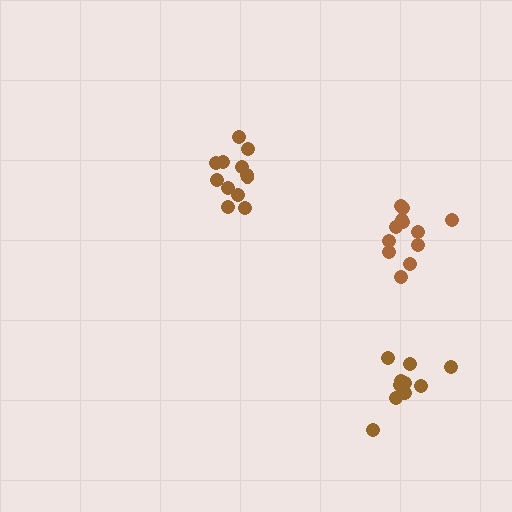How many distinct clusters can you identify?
There are 3 distinct clusters.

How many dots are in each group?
Group 1: 10 dots, Group 2: 12 dots, Group 3: 12 dots (34 total).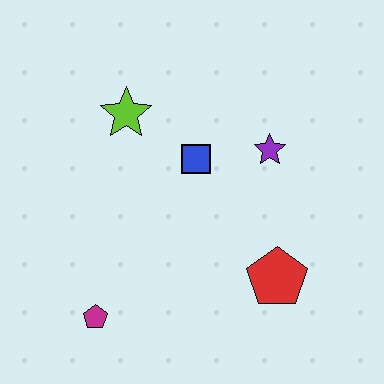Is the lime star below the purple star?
No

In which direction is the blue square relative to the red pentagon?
The blue square is above the red pentagon.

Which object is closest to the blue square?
The purple star is closest to the blue square.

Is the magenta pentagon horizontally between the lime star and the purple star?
No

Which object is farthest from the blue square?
The magenta pentagon is farthest from the blue square.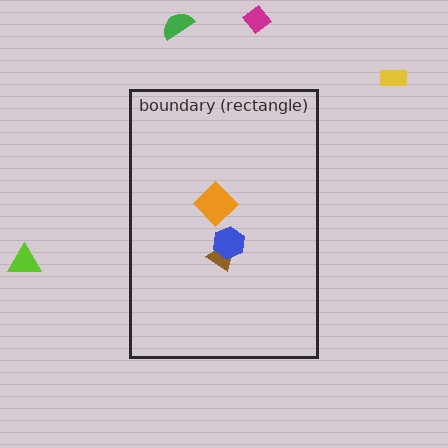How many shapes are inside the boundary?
3 inside, 4 outside.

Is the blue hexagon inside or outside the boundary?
Inside.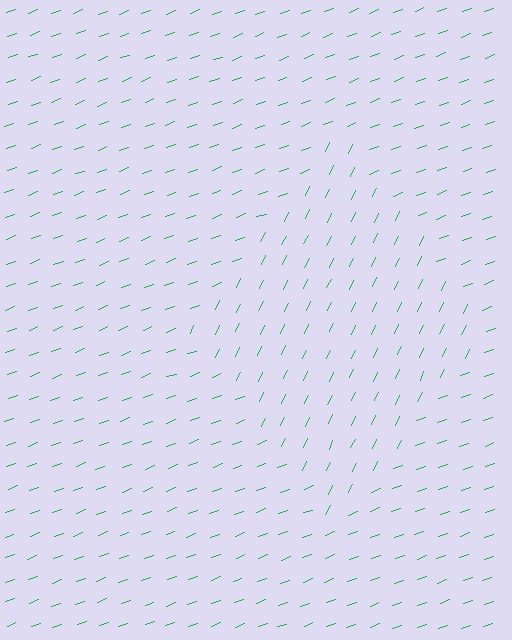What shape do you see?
I see a diamond.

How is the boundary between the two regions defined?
The boundary is defined purely by a change in line orientation (approximately 45 degrees difference). All lines are the same color and thickness.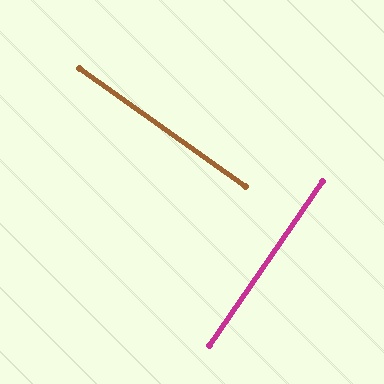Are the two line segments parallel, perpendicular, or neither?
Perpendicular — they meet at approximately 89°.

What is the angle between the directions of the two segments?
Approximately 89 degrees.